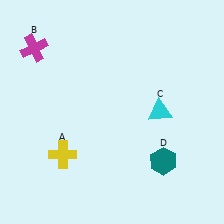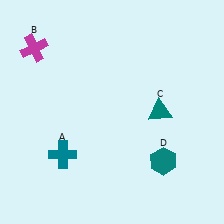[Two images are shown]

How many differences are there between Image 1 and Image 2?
There are 2 differences between the two images.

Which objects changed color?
A changed from yellow to teal. C changed from cyan to teal.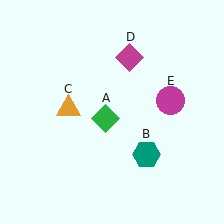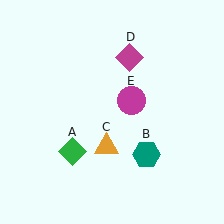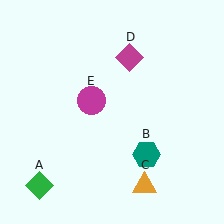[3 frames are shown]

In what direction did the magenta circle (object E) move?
The magenta circle (object E) moved left.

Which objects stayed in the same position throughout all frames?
Teal hexagon (object B) and magenta diamond (object D) remained stationary.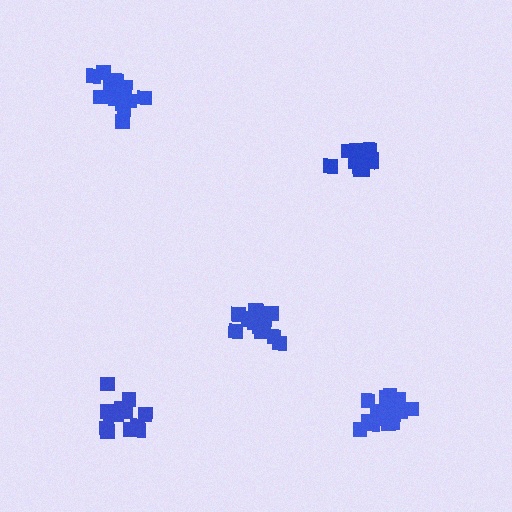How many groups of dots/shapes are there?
There are 5 groups.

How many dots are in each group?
Group 1: 16 dots, Group 2: 12 dots, Group 3: 15 dots, Group 4: 17 dots, Group 5: 17 dots (77 total).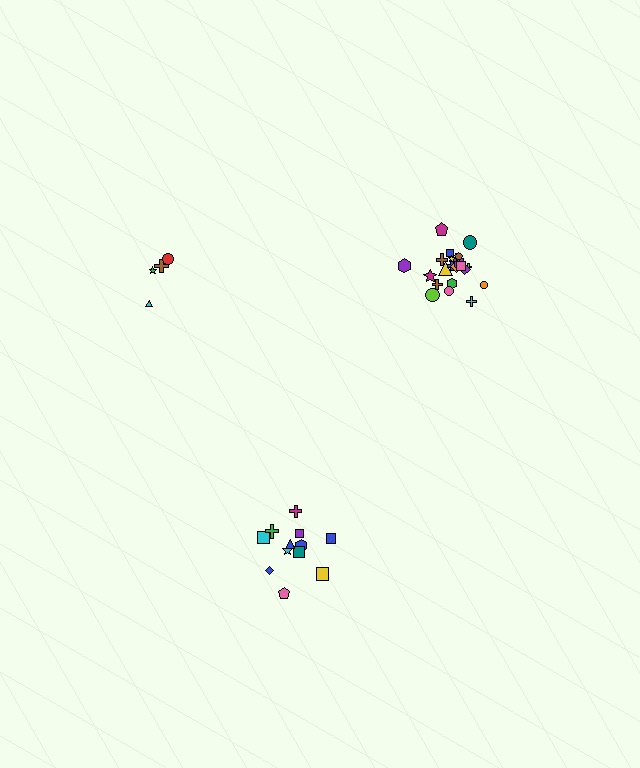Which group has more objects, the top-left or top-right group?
The top-right group.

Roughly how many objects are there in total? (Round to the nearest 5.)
Roughly 40 objects in total.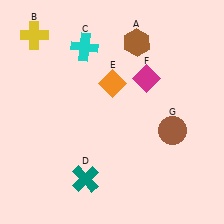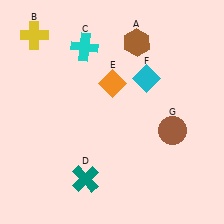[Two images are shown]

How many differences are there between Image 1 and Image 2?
There is 1 difference between the two images.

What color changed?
The diamond (F) changed from magenta in Image 1 to cyan in Image 2.